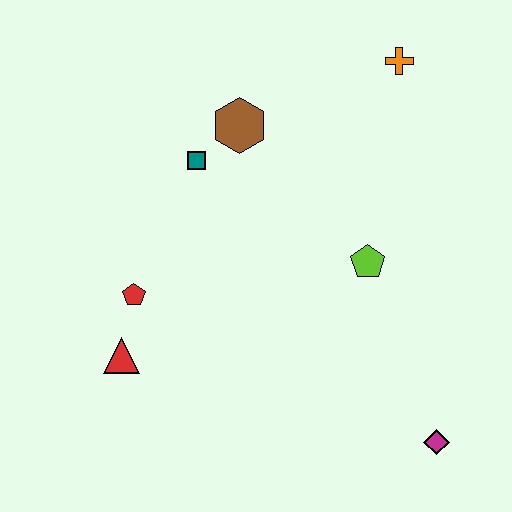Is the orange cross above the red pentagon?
Yes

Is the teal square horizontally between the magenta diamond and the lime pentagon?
No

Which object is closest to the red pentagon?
The red triangle is closest to the red pentagon.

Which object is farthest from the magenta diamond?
The orange cross is farthest from the magenta diamond.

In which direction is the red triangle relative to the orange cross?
The red triangle is below the orange cross.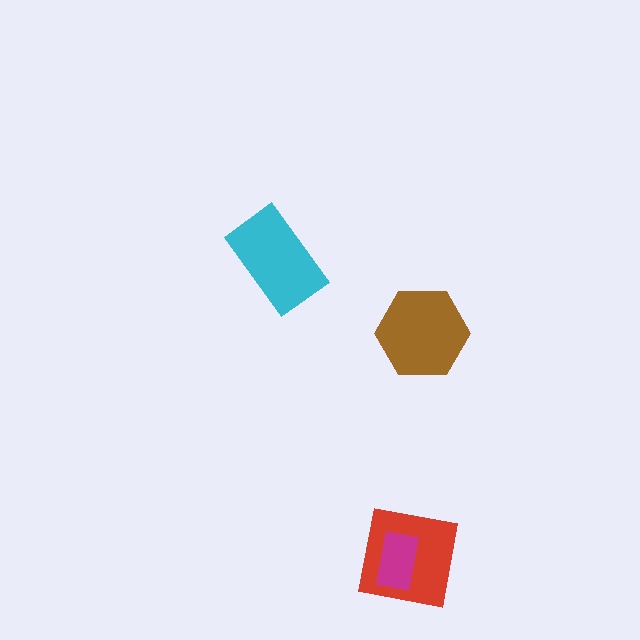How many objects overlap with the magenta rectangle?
1 object overlaps with the magenta rectangle.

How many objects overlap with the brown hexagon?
0 objects overlap with the brown hexagon.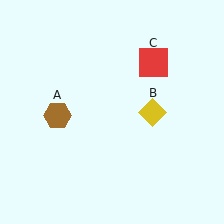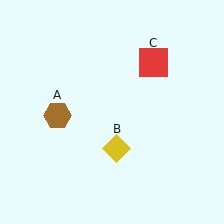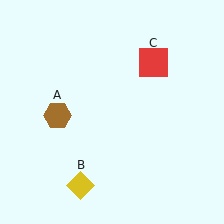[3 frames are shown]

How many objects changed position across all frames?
1 object changed position: yellow diamond (object B).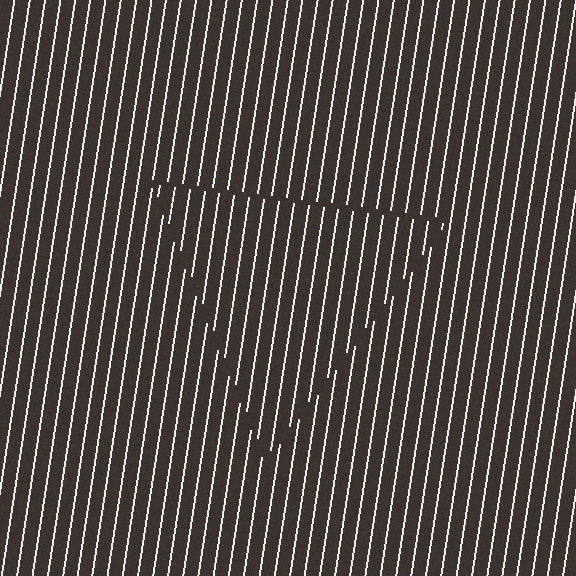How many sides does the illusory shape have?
3 sides — the line-ends trace a triangle.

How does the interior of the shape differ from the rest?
The interior of the shape contains the same grating, shifted by half a period — the contour is defined by the phase discontinuity where line-ends from the inner and outer gratings abut.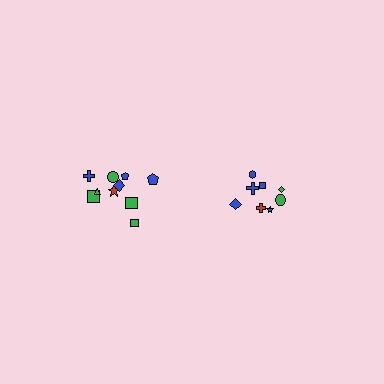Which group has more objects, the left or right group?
The left group.